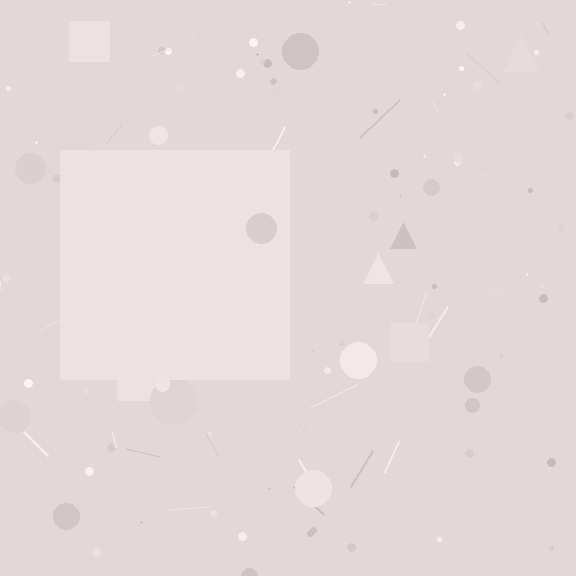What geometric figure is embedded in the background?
A square is embedded in the background.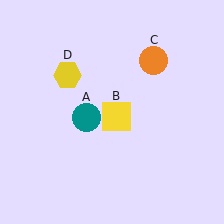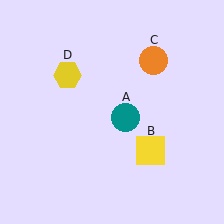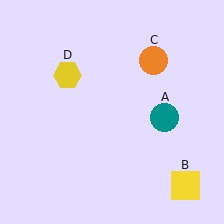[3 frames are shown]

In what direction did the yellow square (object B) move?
The yellow square (object B) moved down and to the right.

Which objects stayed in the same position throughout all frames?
Orange circle (object C) and yellow hexagon (object D) remained stationary.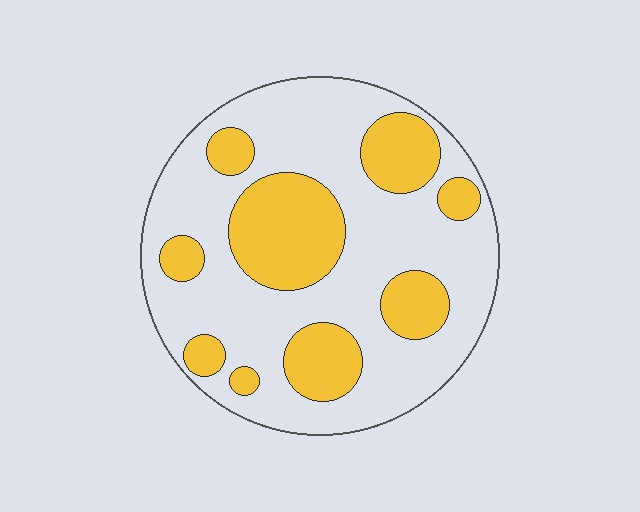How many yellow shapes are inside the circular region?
9.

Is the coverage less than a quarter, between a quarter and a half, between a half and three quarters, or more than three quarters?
Between a quarter and a half.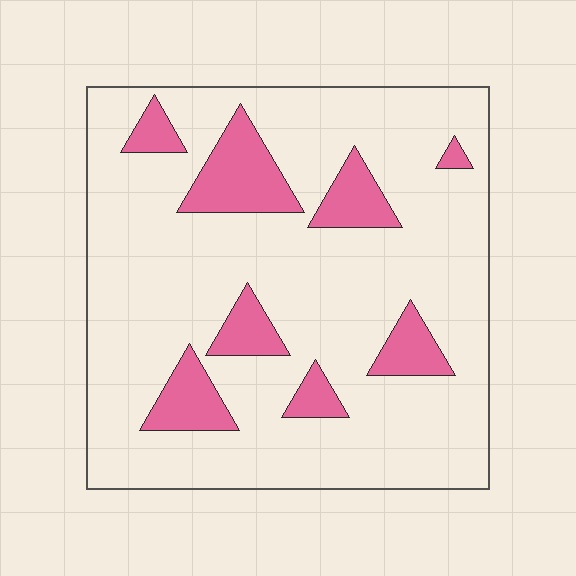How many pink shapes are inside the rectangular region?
8.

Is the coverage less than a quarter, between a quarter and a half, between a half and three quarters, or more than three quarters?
Less than a quarter.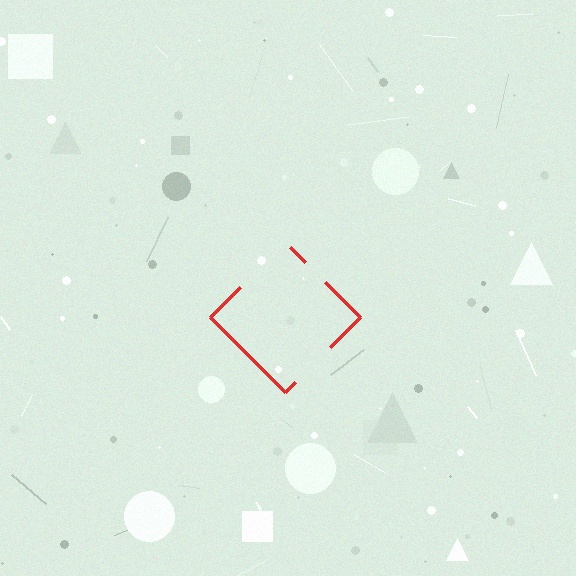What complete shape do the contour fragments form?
The contour fragments form a diamond.